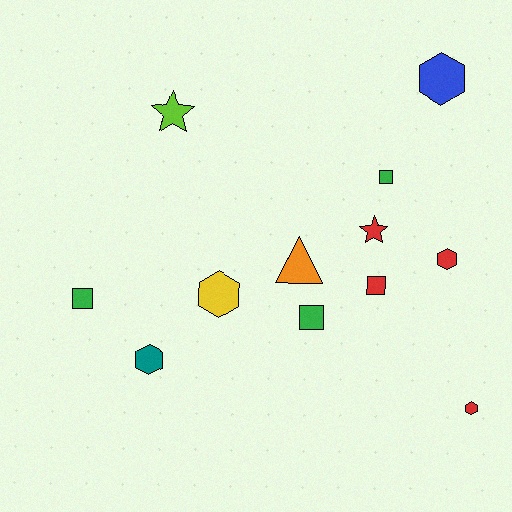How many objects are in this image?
There are 12 objects.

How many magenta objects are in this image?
There are no magenta objects.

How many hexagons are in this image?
There are 5 hexagons.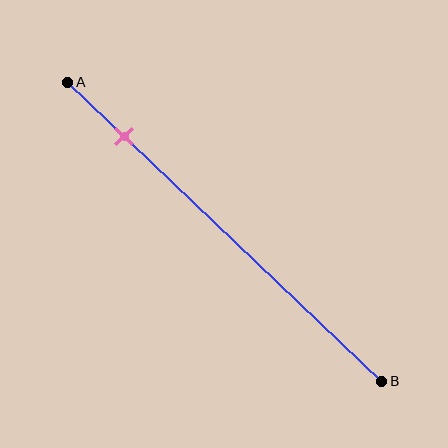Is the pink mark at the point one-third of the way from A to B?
No, the mark is at about 20% from A, not at the 33% one-third point.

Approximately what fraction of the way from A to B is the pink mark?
The pink mark is approximately 20% of the way from A to B.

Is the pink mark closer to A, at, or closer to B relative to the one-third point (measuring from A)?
The pink mark is closer to point A than the one-third point of segment AB.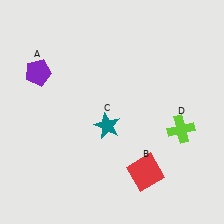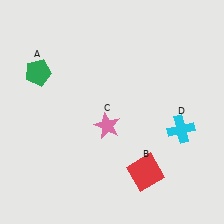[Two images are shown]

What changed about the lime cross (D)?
In Image 1, D is lime. In Image 2, it changed to cyan.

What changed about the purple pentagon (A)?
In Image 1, A is purple. In Image 2, it changed to green.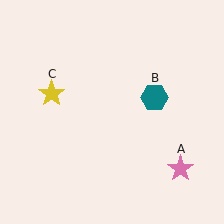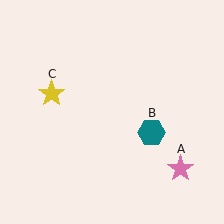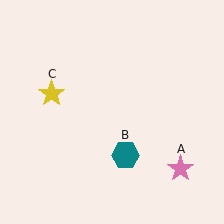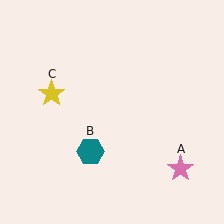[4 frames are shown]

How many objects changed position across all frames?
1 object changed position: teal hexagon (object B).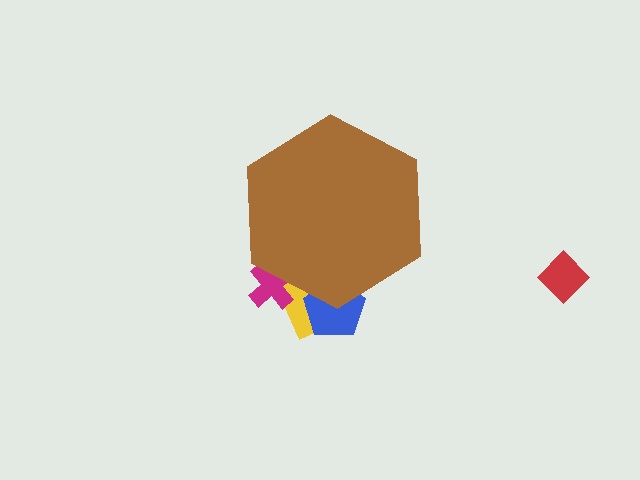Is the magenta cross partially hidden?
Yes, the magenta cross is partially hidden behind the brown hexagon.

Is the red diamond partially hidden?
No, the red diamond is fully visible.